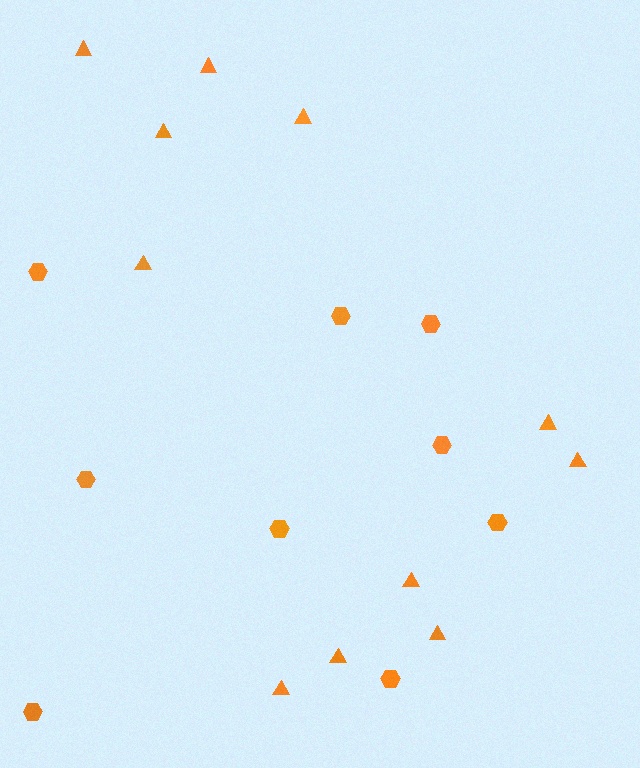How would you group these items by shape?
There are 2 groups: one group of triangles (11) and one group of hexagons (9).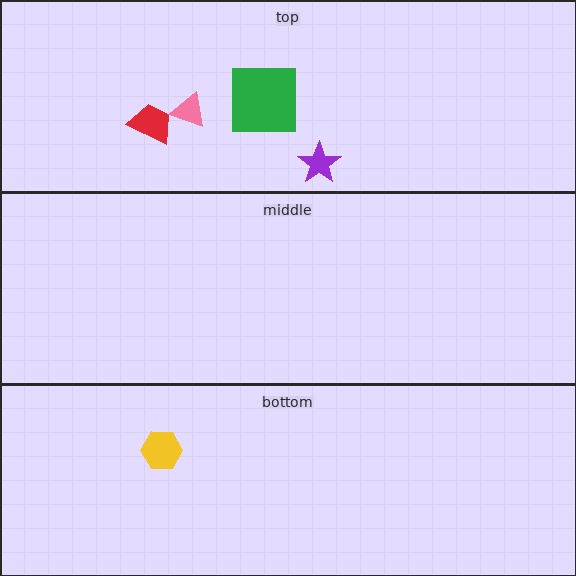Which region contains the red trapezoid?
The top region.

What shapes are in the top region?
The red trapezoid, the green square, the purple star, the pink triangle.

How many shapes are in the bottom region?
1.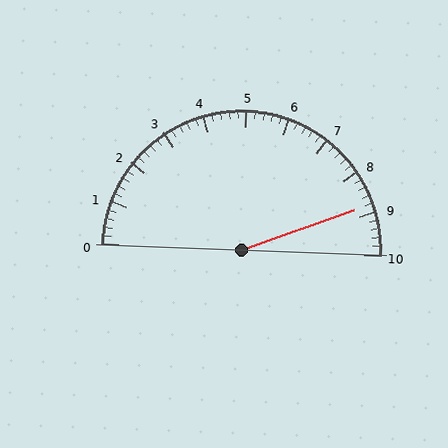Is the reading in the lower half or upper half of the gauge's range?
The reading is in the upper half of the range (0 to 10).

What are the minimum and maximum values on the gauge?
The gauge ranges from 0 to 10.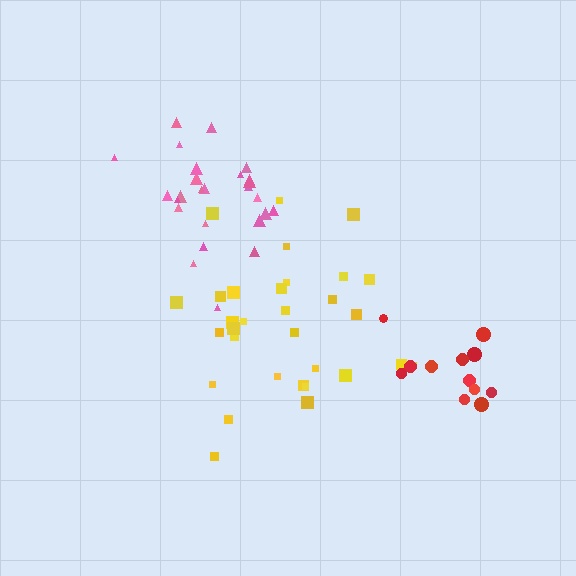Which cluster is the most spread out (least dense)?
Yellow.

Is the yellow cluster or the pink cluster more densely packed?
Pink.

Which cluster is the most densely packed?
Pink.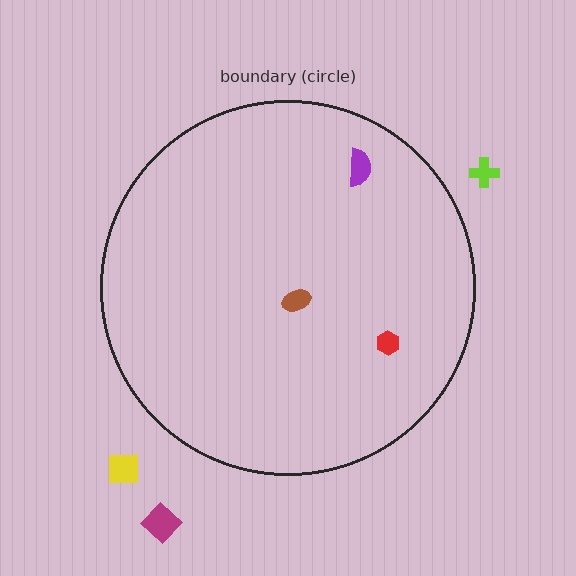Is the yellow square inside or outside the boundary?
Outside.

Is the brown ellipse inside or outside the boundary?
Inside.